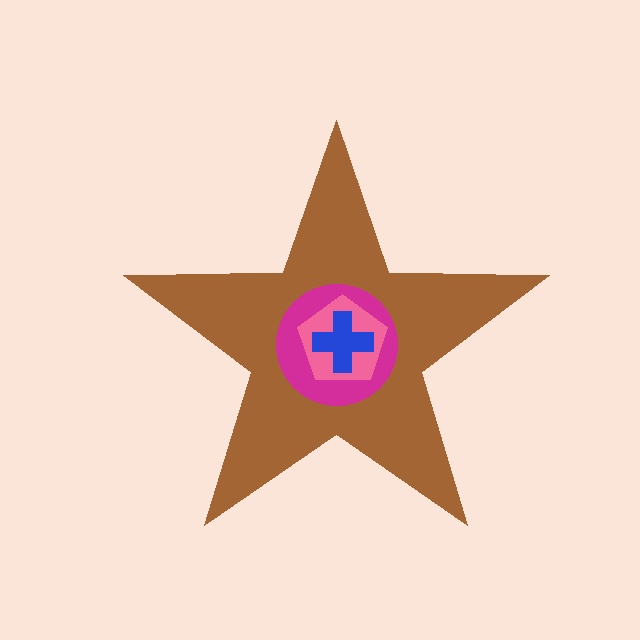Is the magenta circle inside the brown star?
Yes.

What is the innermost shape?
The blue cross.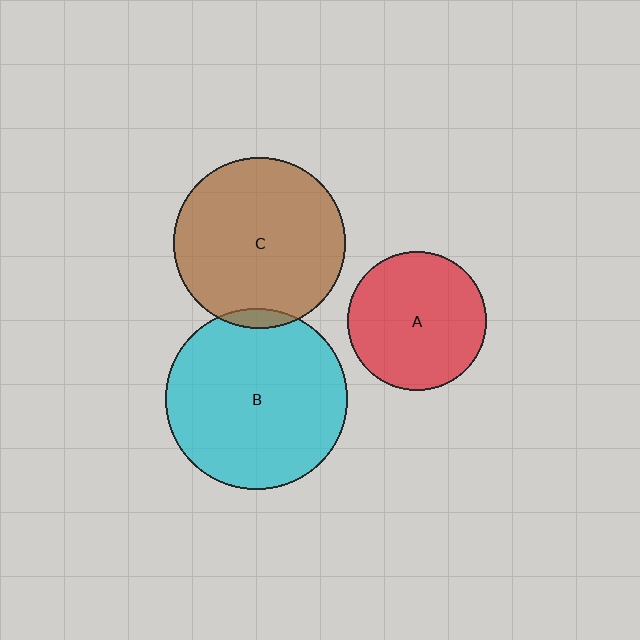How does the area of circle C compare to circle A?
Approximately 1.5 times.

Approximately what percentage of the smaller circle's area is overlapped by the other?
Approximately 5%.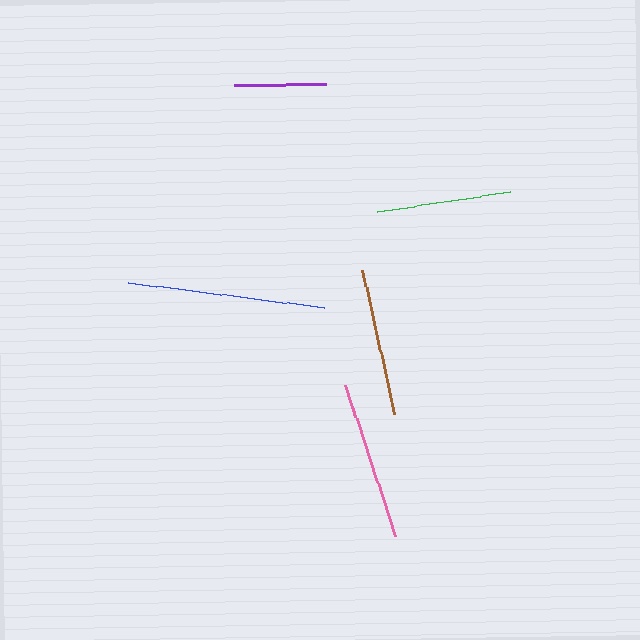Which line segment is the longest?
The blue line is the longest at approximately 197 pixels.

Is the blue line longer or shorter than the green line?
The blue line is longer than the green line.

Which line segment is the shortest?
The purple line is the shortest at approximately 92 pixels.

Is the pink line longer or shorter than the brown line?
The pink line is longer than the brown line.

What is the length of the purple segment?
The purple segment is approximately 92 pixels long.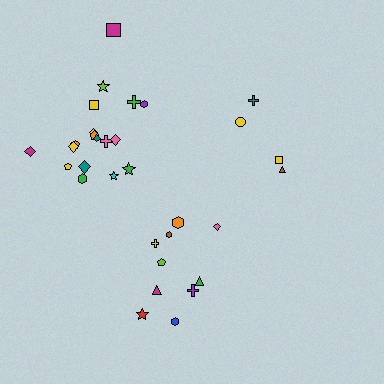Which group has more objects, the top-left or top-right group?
The top-left group.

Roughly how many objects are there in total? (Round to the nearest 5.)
Roughly 30 objects in total.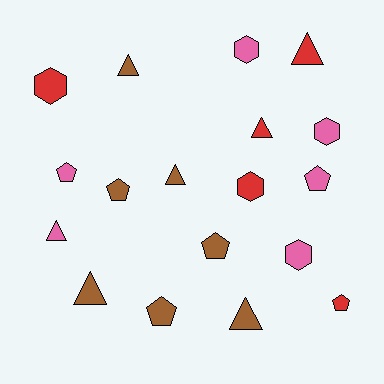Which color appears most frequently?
Brown, with 7 objects.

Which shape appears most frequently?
Triangle, with 7 objects.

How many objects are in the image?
There are 18 objects.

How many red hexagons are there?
There are 2 red hexagons.